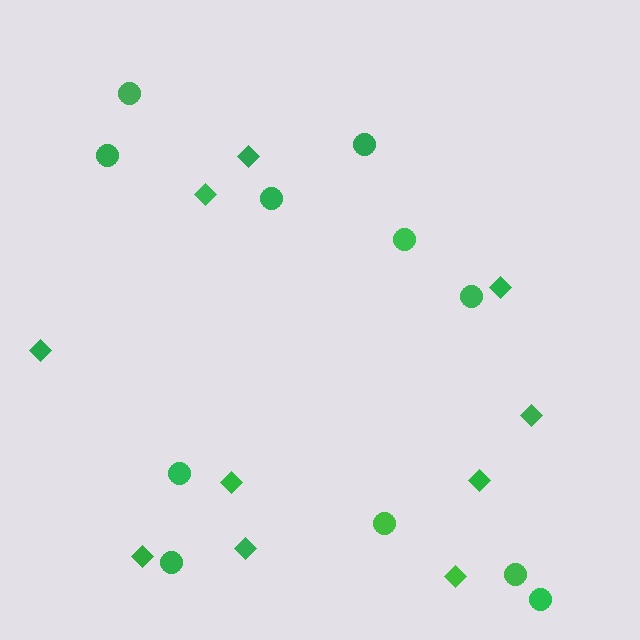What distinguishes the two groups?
There are 2 groups: one group of diamonds (10) and one group of circles (11).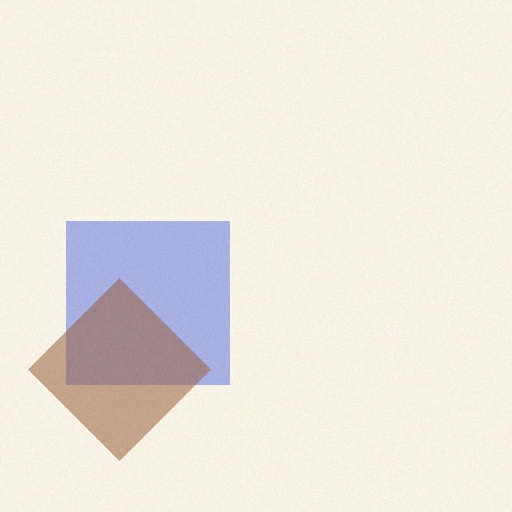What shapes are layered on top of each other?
The layered shapes are: a blue square, a brown diamond.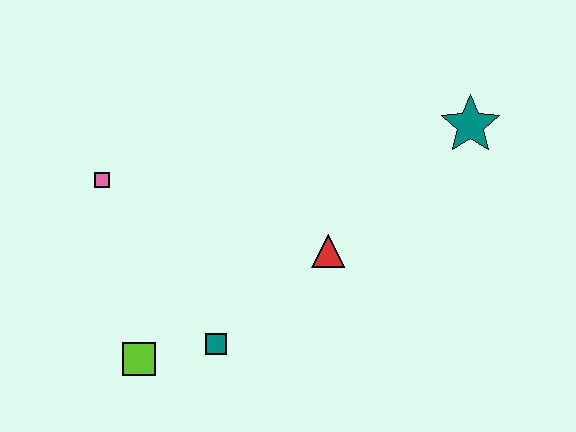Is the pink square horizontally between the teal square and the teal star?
No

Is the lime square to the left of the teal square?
Yes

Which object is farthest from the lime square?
The teal star is farthest from the lime square.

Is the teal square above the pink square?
No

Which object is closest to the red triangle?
The teal square is closest to the red triangle.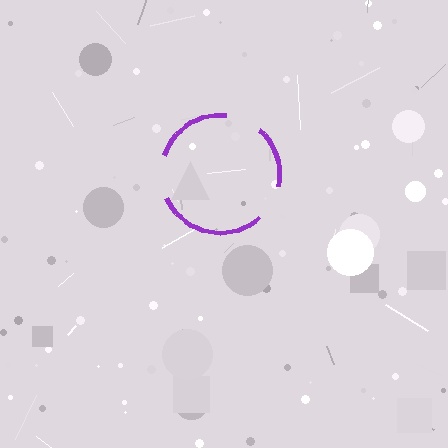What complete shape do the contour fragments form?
The contour fragments form a circle.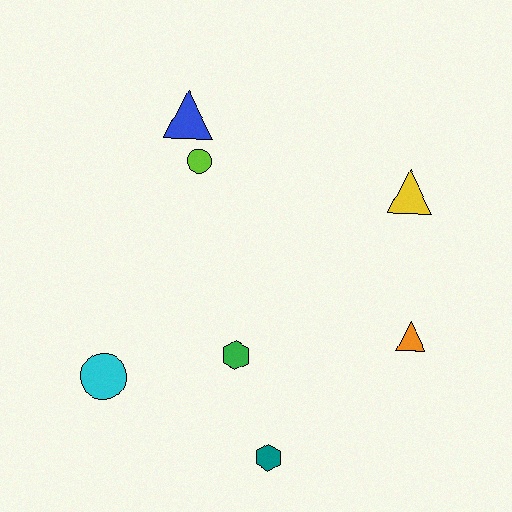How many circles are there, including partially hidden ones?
There are 2 circles.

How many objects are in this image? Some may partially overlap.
There are 7 objects.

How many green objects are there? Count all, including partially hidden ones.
There is 1 green object.